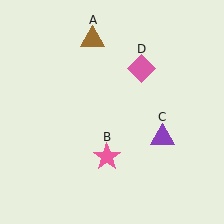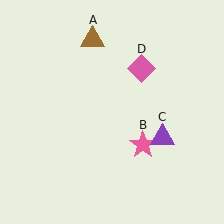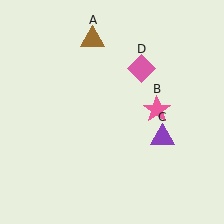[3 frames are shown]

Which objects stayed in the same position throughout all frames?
Brown triangle (object A) and purple triangle (object C) and pink diamond (object D) remained stationary.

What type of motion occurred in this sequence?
The pink star (object B) rotated counterclockwise around the center of the scene.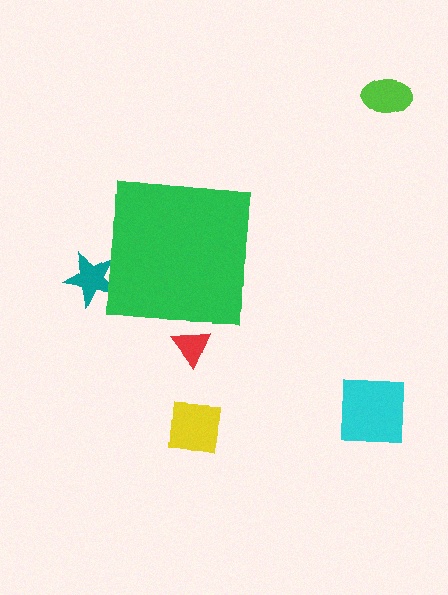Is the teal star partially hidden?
Yes, the teal star is partially hidden behind the green square.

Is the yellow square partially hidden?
No, the yellow square is fully visible.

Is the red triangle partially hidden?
Yes, the red triangle is partially hidden behind the green square.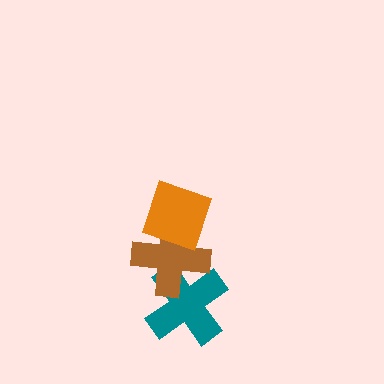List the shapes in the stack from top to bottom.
From top to bottom: the orange diamond, the brown cross, the teal cross.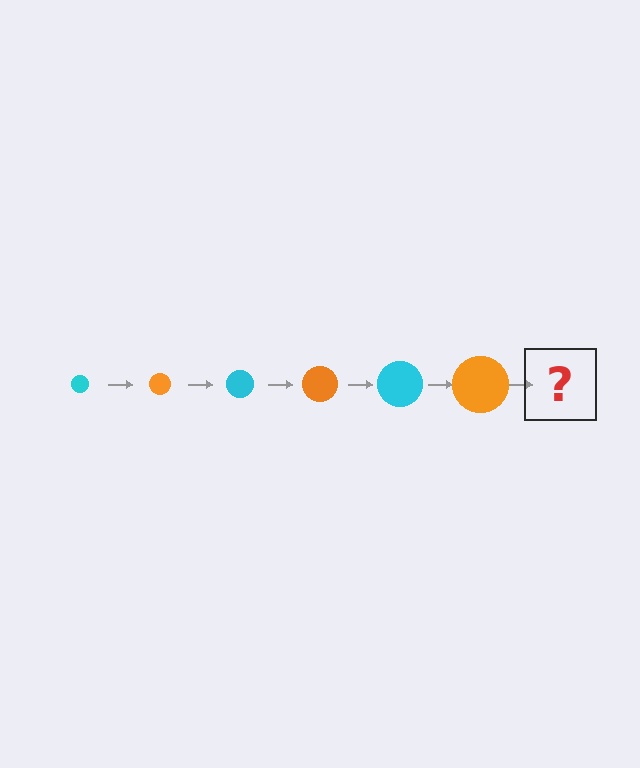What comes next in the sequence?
The next element should be a cyan circle, larger than the previous one.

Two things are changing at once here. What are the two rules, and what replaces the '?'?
The two rules are that the circle grows larger each step and the color cycles through cyan and orange. The '?' should be a cyan circle, larger than the previous one.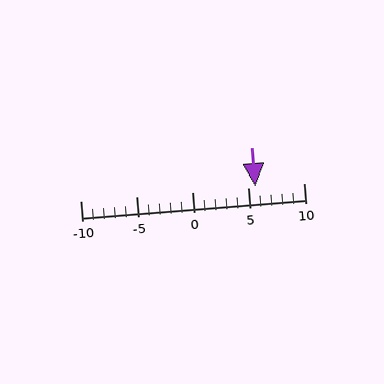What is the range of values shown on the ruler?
The ruler shows values from -10 to 10.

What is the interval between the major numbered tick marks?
The major tick marks are spaced 5 units apart.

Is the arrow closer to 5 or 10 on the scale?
The arrow is closer to 5.